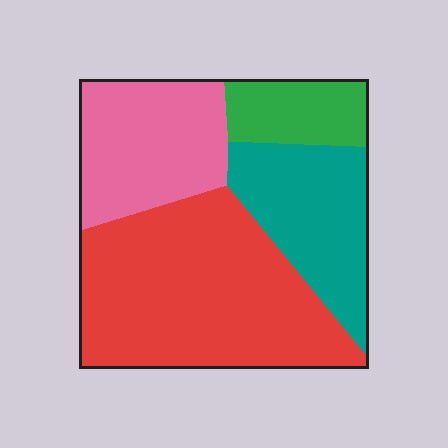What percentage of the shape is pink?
Pink covers roughly 25% of the shape.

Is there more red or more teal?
Red.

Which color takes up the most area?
Red, at roughly 45%.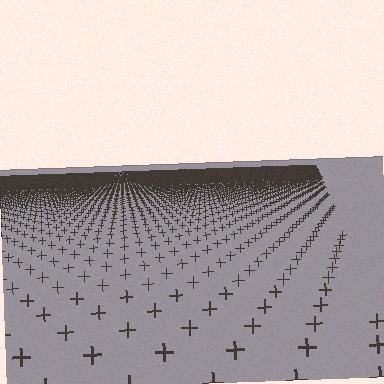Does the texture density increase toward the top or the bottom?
Density increases toward the top.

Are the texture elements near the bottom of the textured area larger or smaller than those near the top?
Larger. Near the bottom, elements are closer to the viewer and appear at a bigger on-screen size.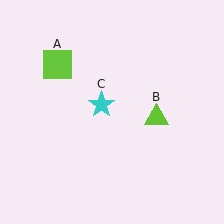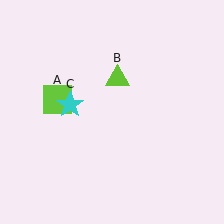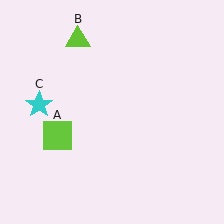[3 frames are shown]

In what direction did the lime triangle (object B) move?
The lime triangle (object B) moved up and to the left.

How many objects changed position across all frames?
3 objects changed position: lime square (object A), lime triangle (object B), cyan star (object C).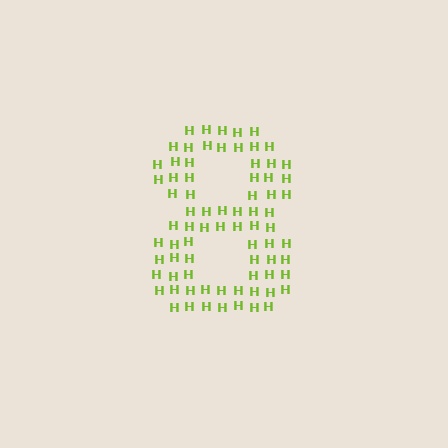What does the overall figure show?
The overall figure shows the digit 8.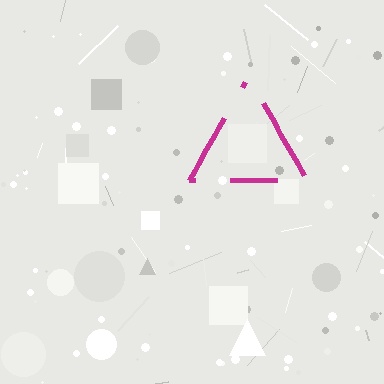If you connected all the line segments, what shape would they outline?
They would outline a triangle.